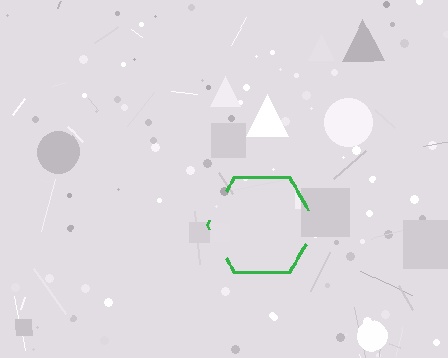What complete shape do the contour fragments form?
The contour fragments form a hexagon.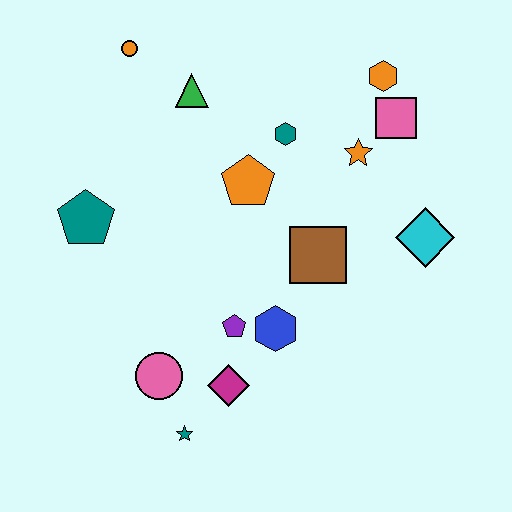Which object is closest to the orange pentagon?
The teal hexagon is closest to the orange pentagon.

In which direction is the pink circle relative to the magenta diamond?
The pink circle is to the left of the magenta diamond.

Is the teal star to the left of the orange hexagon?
Yes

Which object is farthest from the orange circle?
The teal star is farthest from the orange circle.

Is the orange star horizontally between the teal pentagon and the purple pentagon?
No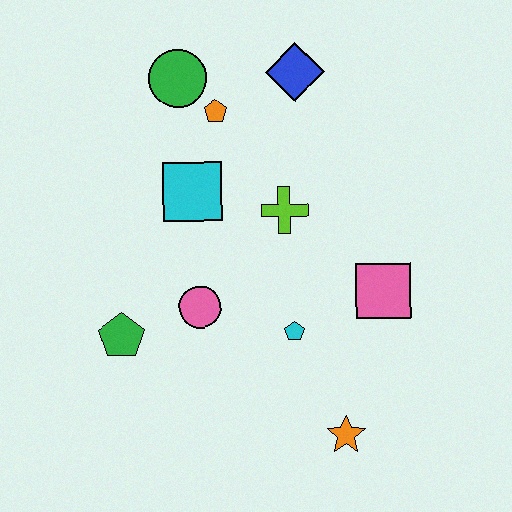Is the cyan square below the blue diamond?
Yes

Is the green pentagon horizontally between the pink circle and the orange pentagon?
No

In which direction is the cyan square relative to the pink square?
The cyan square is to the left of the pink square.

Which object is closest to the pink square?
The cyan pentagon is closest to the pink square.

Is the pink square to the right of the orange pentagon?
Yes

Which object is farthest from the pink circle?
The blue diamond is farthest from the pink circle.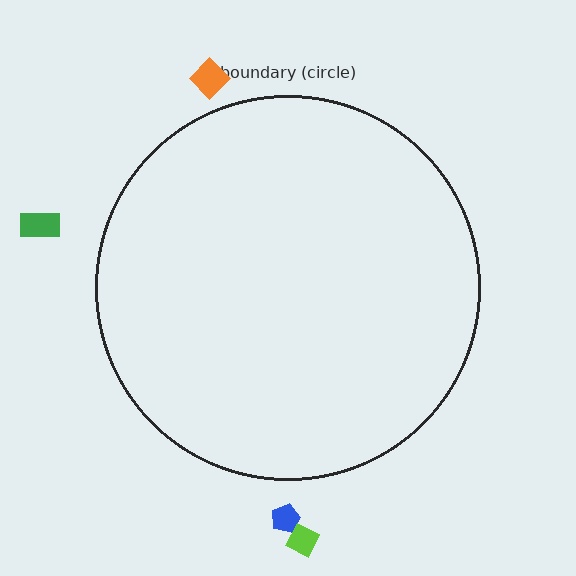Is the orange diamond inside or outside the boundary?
Outside.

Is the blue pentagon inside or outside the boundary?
Outside.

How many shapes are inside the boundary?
0 inside, 4 outside.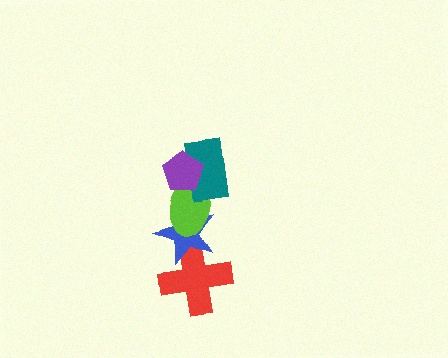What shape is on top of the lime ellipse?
The teal rectangle is on top of the lime ellipse.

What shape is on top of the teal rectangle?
The purple pentagon is on top of the teal rectangle.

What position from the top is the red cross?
The red cross is 5th from the top.